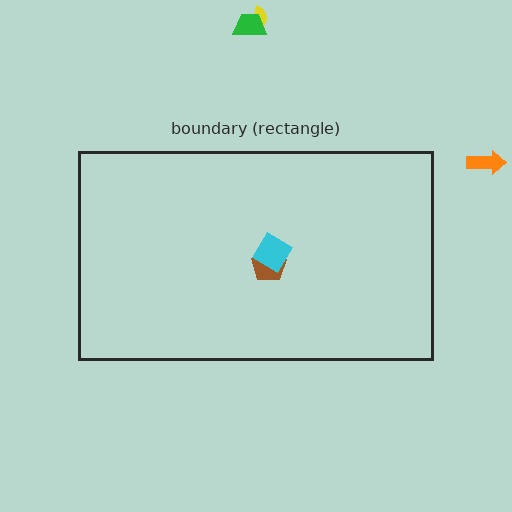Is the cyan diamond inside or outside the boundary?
Inside.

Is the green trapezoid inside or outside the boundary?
Outside.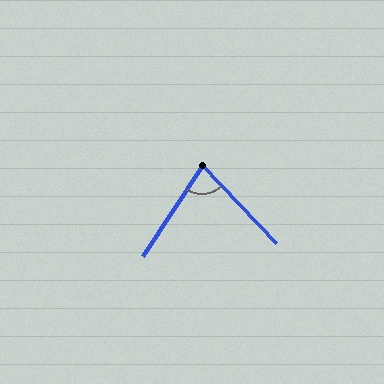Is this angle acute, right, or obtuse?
It is acute.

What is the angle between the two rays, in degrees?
Approximately 77 degrees.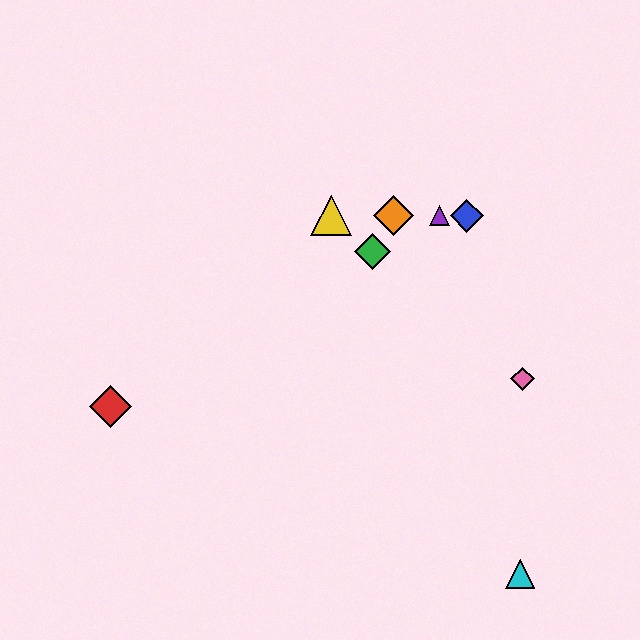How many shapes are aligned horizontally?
4 shapes (the blue diamond, the yellow triangle, the purple triangle, the orange diamond) are aligned horizontally.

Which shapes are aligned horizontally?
The blue diamond, the yellow triangle, the purple triangle, the orange diamond are aligned horizontally.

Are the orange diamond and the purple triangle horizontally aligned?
Yes, both are at y≈216.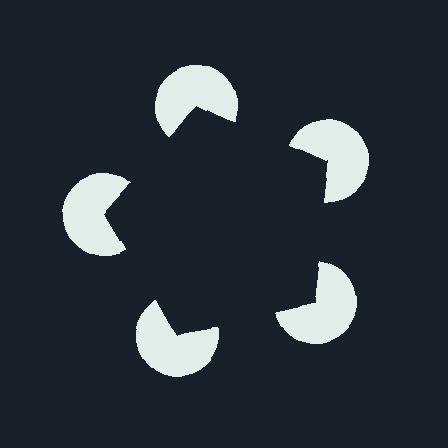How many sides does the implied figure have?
5 sides.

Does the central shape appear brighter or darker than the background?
It typically appears slightly darker than the background, even though no actual brightness change is drawn.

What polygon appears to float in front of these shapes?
An illusory pentagon — its edges are inferred from the aligned wedge cuts in the pac-man discs, not physically drawn.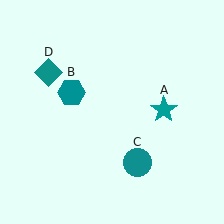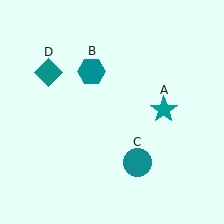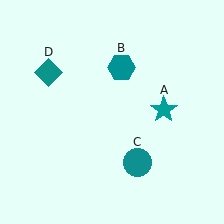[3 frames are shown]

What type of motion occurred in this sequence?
The teal hexagon (object B) rotated clockwise around the center of the scene.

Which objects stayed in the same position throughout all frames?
Teal star (object A) and teal circle (object C) and teal diamond (object D) remained stationary.